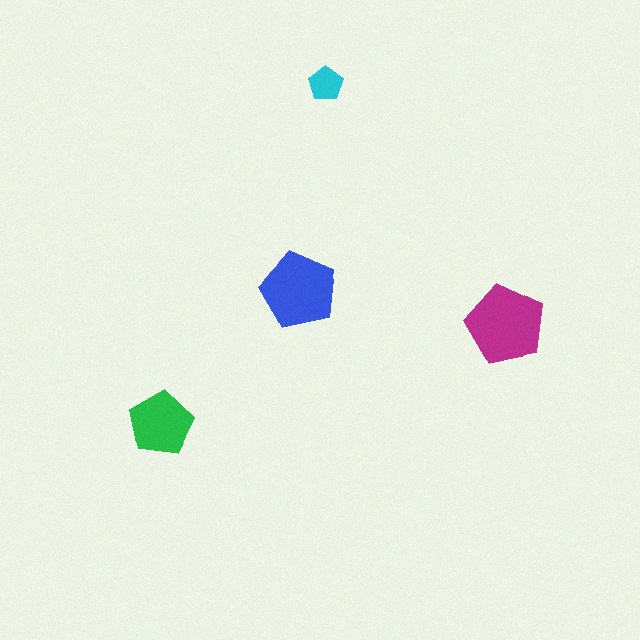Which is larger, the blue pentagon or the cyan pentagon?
The blue one.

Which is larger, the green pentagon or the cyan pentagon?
The green one.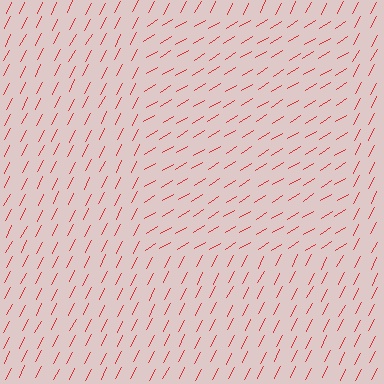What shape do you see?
I see a rectangle.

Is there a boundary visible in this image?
Yes, there is a texture boundary formed by a change in line orientation.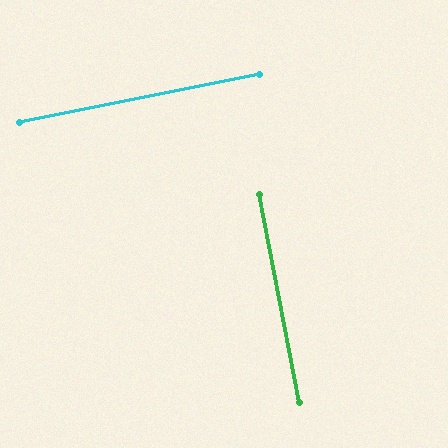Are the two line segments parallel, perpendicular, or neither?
Perpendicular — they meet at approximately 89°.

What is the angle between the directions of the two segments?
Approximately 89 degrees.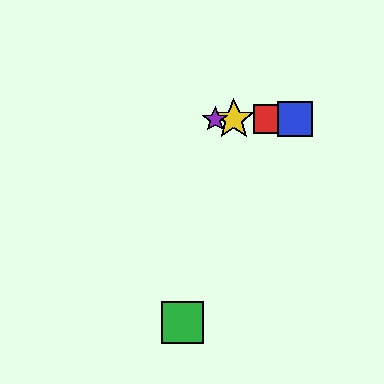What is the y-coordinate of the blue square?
The blue square is at y≈119.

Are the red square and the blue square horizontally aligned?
Yes, both are at y≈119.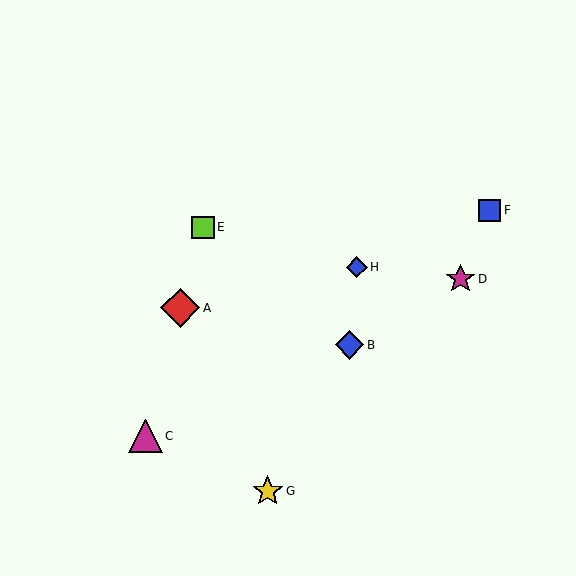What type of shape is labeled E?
Shape E is a lime square.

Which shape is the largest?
The red diamond (labeled A) is the largest.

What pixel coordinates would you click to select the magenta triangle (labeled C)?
Click at (145, 436) to select the magenta triangle C.